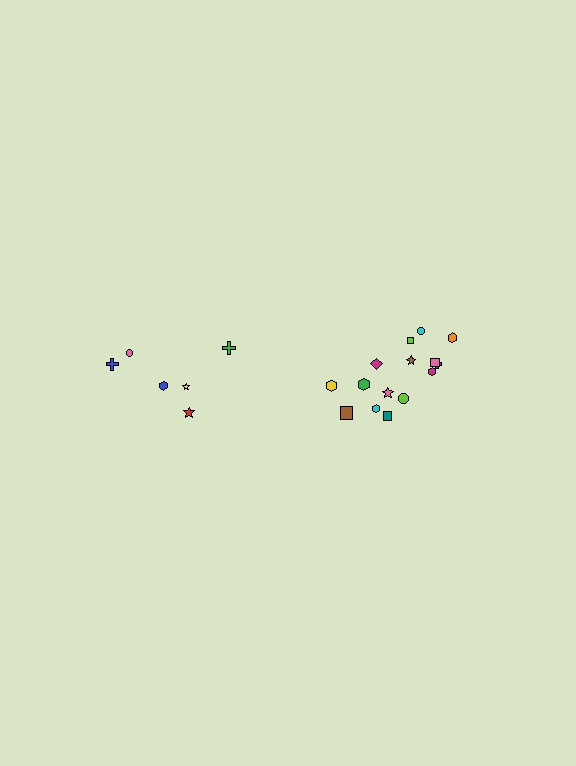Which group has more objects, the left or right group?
The right group.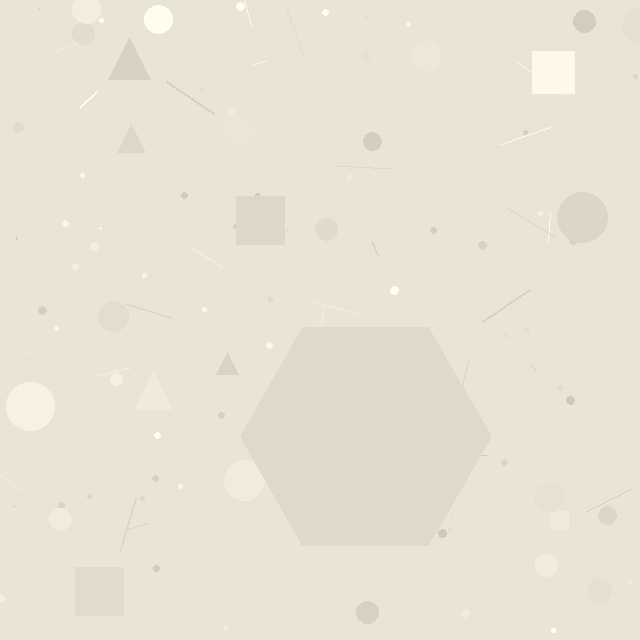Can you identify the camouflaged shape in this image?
The camouflaged shape is a hexagon.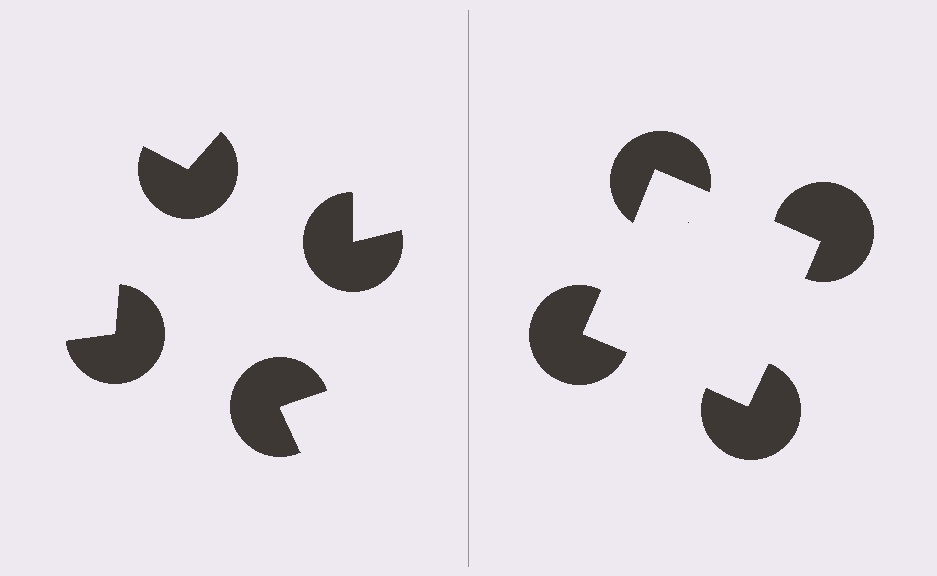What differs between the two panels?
The pac-man discs are positioned identically on both sides; only the wedge orientations differ. On the right they align to a square; on the left they are misaligned.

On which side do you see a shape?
An illusory square appears on the right side. On the left side the wedge cuts are rotated, so no coherent shape forms.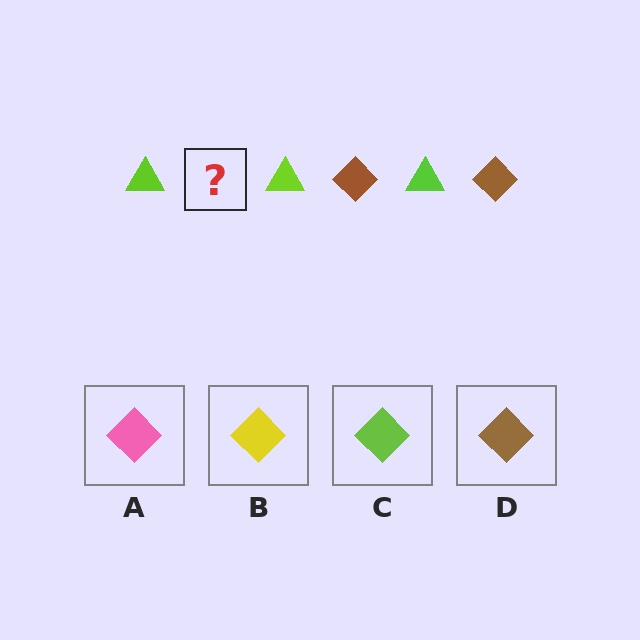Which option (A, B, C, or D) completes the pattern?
D.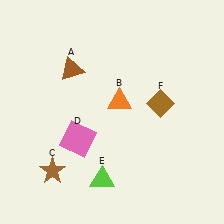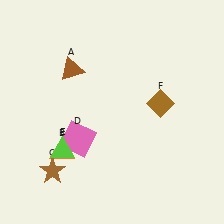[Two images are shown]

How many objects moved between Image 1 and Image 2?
2 objects moved between the two images.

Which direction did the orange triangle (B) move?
The orange triangle (B) moved left.